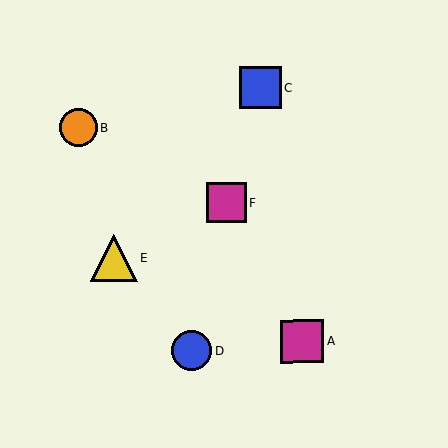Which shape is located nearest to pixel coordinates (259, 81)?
The blue square (labeled C) at (260, 87) is nearest to that location.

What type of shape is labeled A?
Shape A is a magenta square.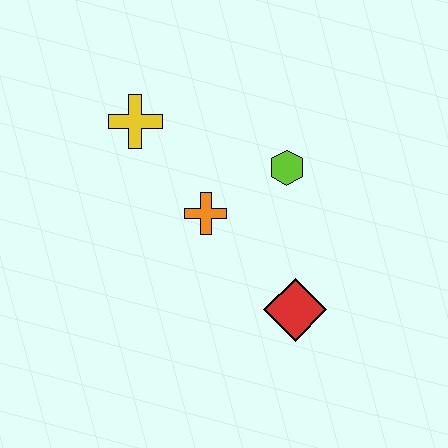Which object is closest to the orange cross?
The lime hexagon is closest to the orange cross.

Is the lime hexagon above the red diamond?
Yes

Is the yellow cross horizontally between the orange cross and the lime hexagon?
No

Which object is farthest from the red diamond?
The yellow cross is farthest from the red diamond.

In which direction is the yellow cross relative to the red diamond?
The yellow cross is above the red diamond.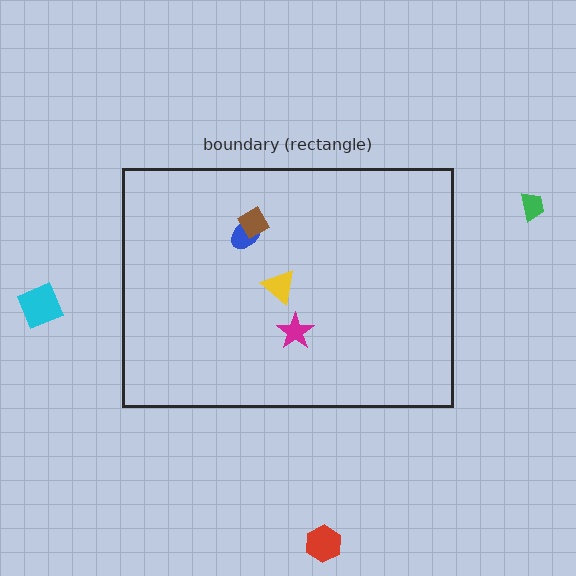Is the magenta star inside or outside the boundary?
Inside.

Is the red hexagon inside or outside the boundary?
Outside.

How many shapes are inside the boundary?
4 inside, 3 outside.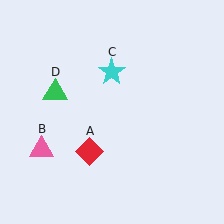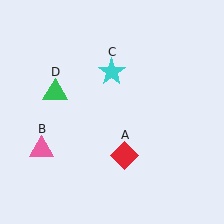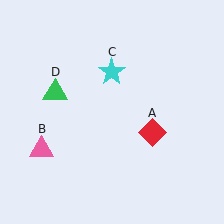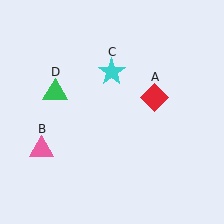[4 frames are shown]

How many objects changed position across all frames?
1 object changed position: red diamond (object A).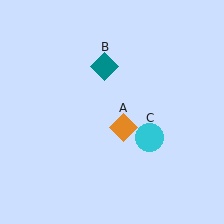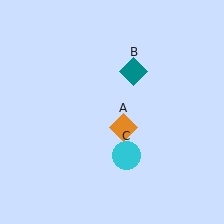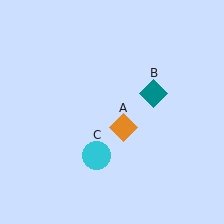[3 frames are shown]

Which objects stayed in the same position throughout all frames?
Orange diamond (object A) remained stationary.